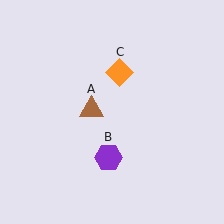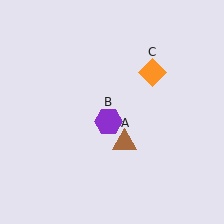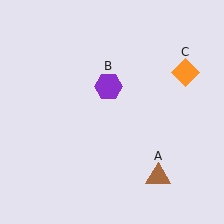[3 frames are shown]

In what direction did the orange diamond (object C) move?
The orange diamond (object C) moved right.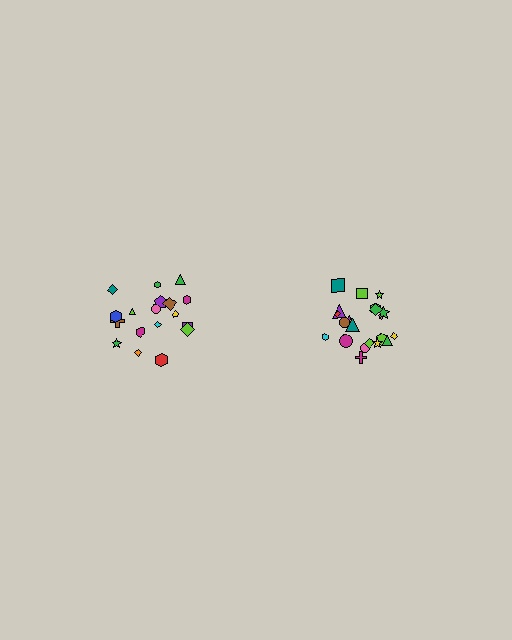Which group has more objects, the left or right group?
The right group.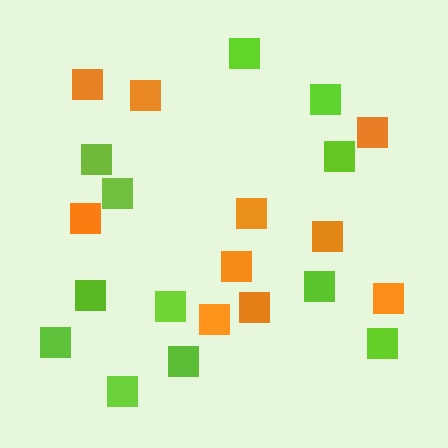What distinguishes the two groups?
There are 2 groups: one group of lime squares (12) and one group of orange squares (10).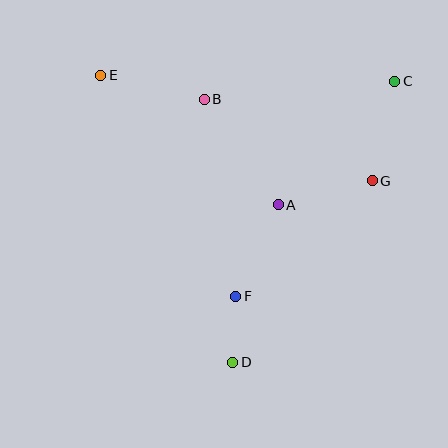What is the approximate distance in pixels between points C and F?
The distance between C and F is approximately 268 pixels.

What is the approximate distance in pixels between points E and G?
The distance between E and G is approximately 291 pixels.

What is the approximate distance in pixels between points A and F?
The distance between A and F is approximately 101 pixels.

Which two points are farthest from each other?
Points C and D are farthest from each other.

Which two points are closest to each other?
Points D and F are closest to each other.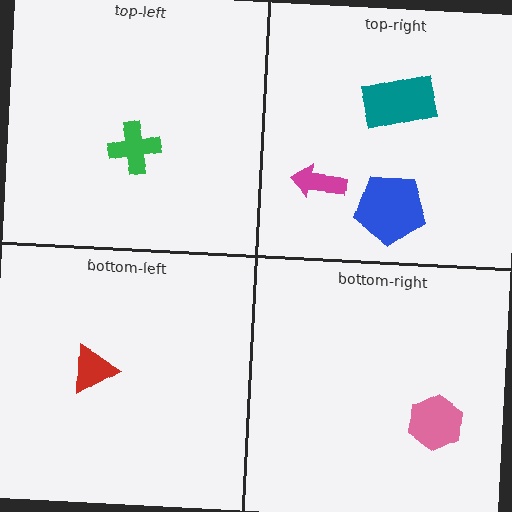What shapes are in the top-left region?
The green cross.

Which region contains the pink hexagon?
The bottom-right region.